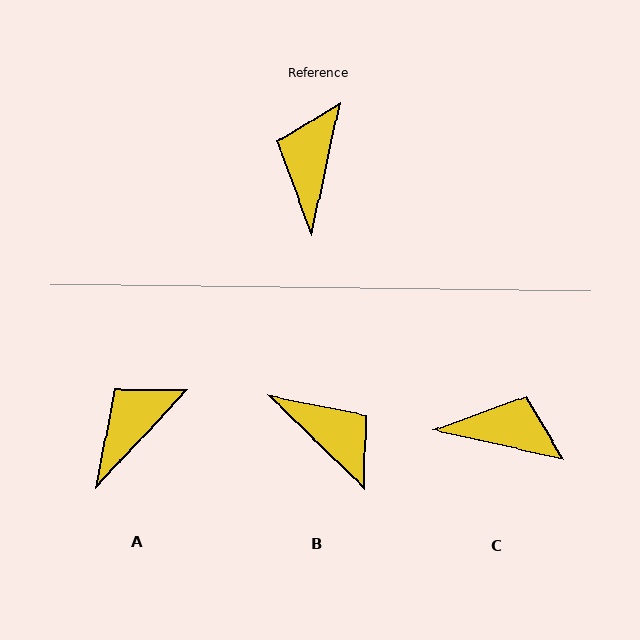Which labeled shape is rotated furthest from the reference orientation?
B, about 122 degrees away.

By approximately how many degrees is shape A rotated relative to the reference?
Approximately 31 degrees clockwise.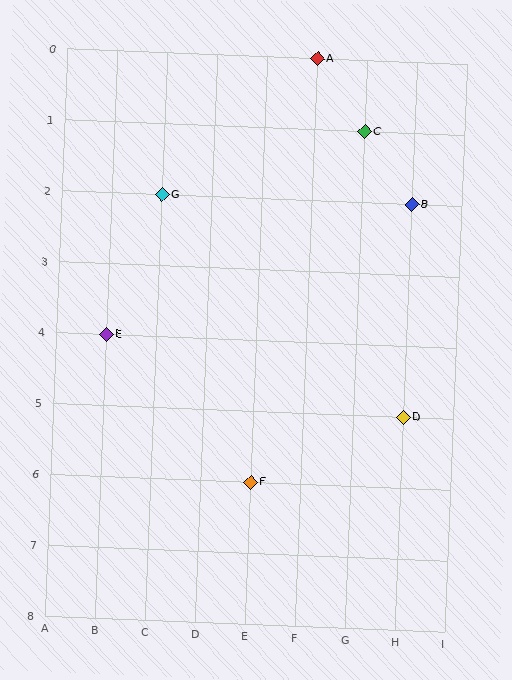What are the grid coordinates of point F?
Point F is at grid coordinates (E, 6).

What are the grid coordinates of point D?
Point D is at grid coordinates (H, 5).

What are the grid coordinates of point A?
Point A is at grid coordinates (F, 0).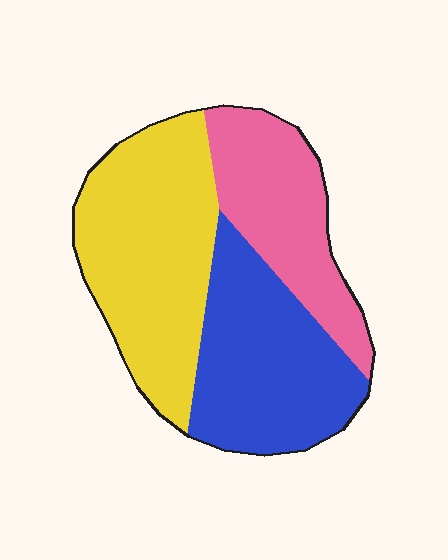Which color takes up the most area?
Yellow, at roughly 40%.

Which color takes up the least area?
Pink, at roughly 25%.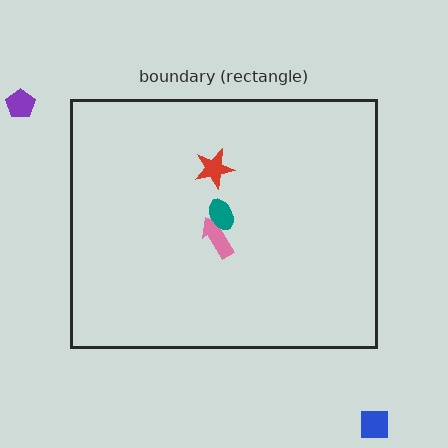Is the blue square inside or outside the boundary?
Outside.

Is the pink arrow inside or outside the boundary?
Inside.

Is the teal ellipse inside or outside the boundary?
Inside.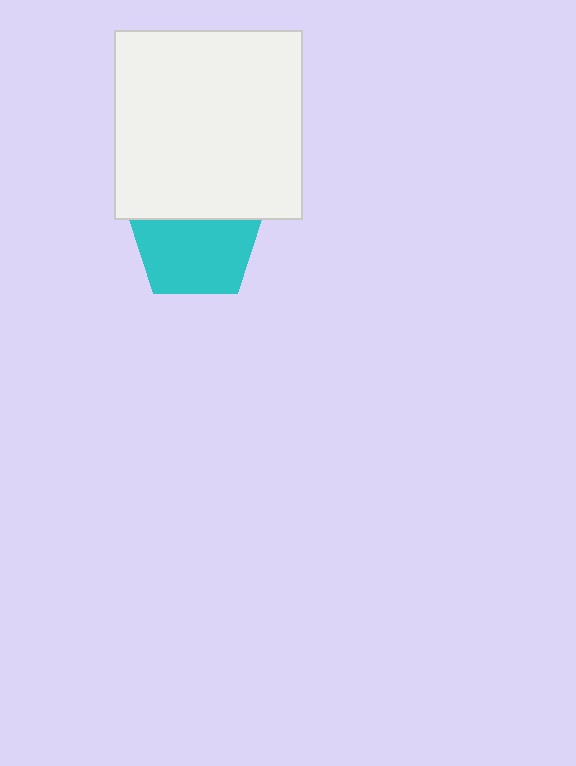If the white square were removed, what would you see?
You would see the complete cyan pentagon.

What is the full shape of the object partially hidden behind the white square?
The partially hidden object is a cyan pentagon.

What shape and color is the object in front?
The object in front is a white square.